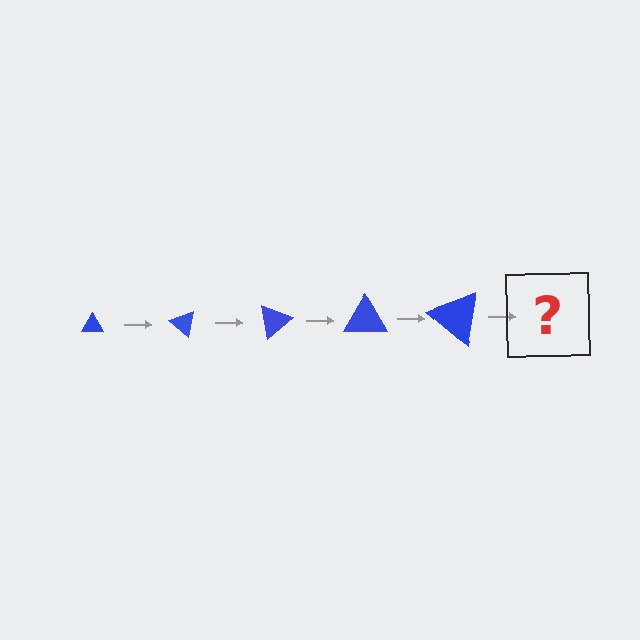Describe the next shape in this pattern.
It should be a triangle, larger than the previous one and rotated 200 degrees from the start.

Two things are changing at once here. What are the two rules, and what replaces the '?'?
The two rules are that the triangle grows larger each step and it rotates 40 degrees each step. The '?' should be a triangle, larger than the previous one and rotated 200 degrees from the start.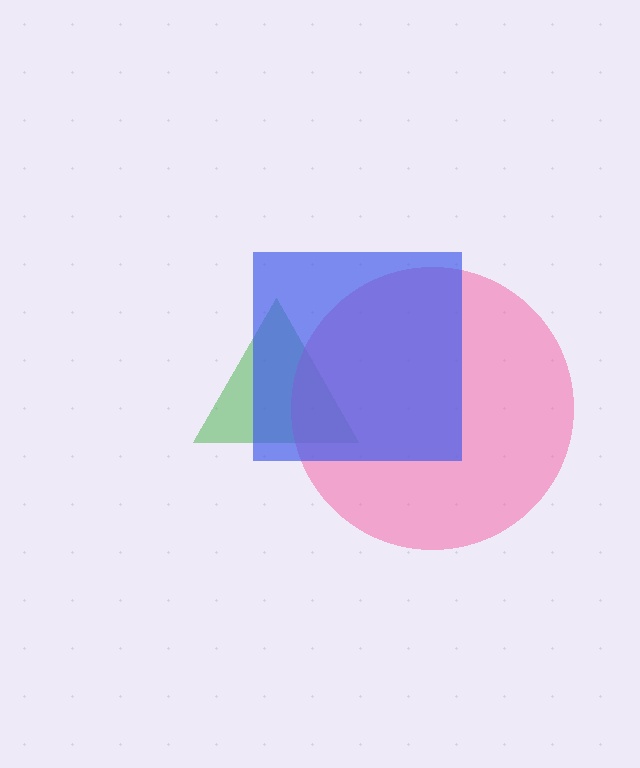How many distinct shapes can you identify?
There are 3 distinct shapes: a green triangle, a pink circle, a blue square.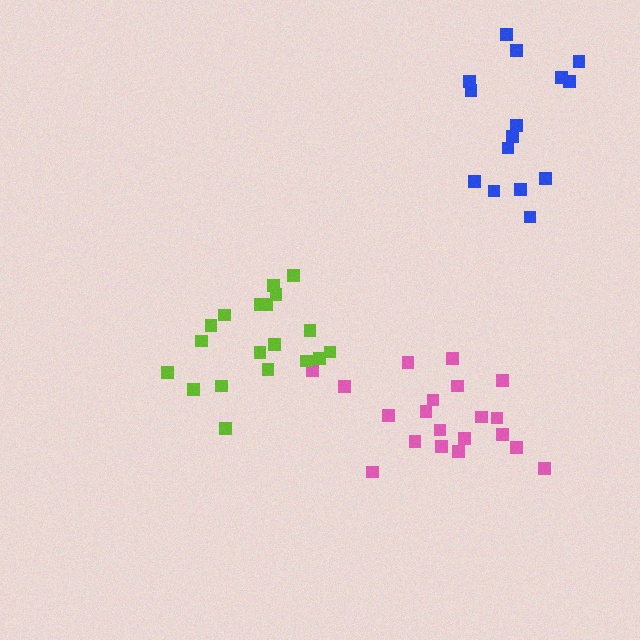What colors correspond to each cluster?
The clusters are colored: pink, lime, blue.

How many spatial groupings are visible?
There are 3 spatial groupings.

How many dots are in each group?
Group 1: 20 dots, Group 2: 19 dots, Group 3: 15 dots (54 total).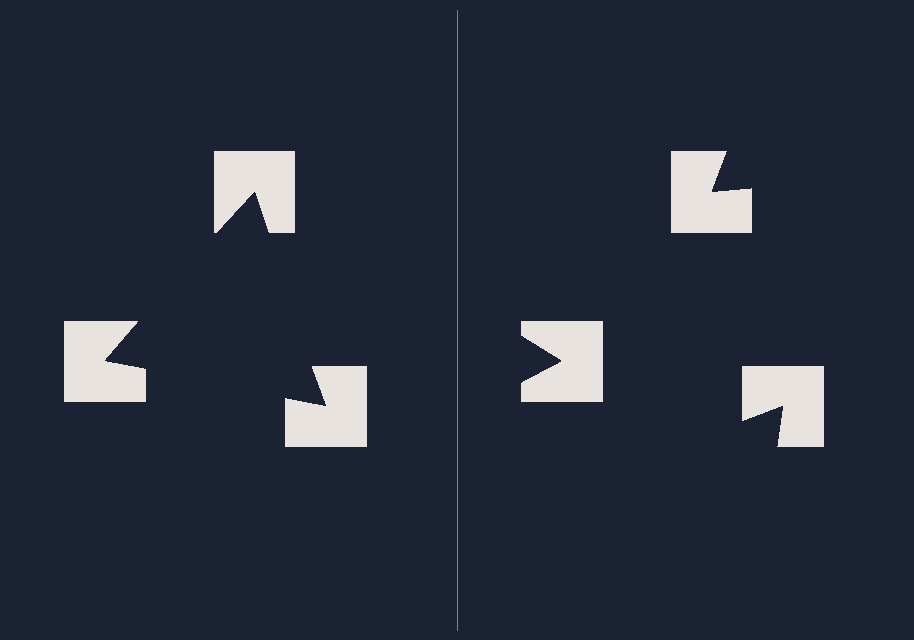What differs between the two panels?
The notched squares are positioned identically on both sides; only the wedge orientations differ. On the left they align to a triangle; on the right they are misaligned.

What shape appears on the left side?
An illusory triangle.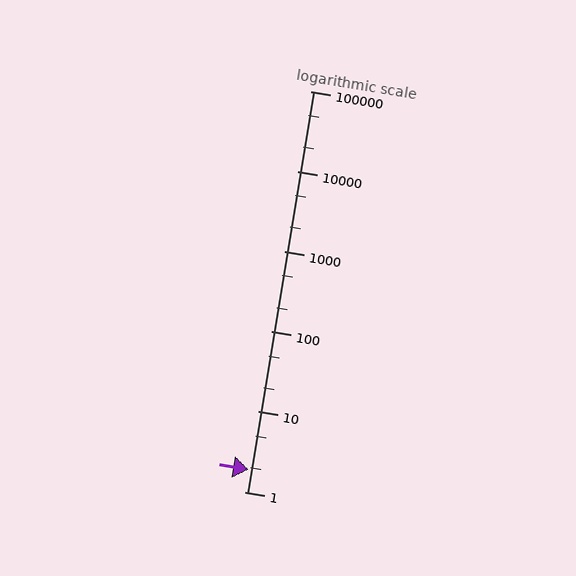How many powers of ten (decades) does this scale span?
The scale spans 5 decades, from 1 to 100000.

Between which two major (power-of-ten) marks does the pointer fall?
The pointer is between 1 and 10.